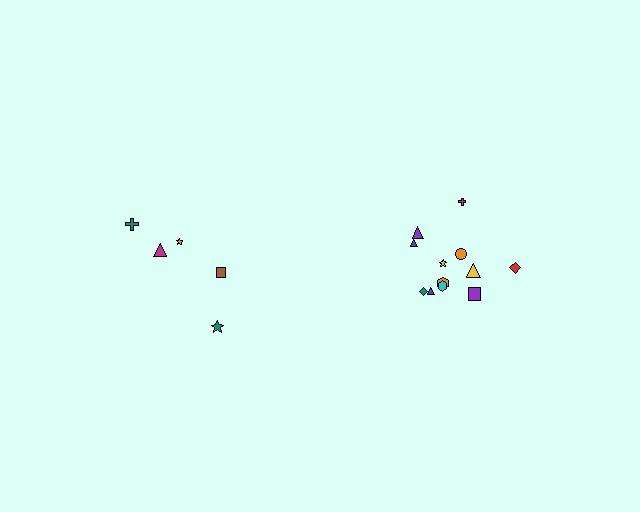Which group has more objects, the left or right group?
The right group.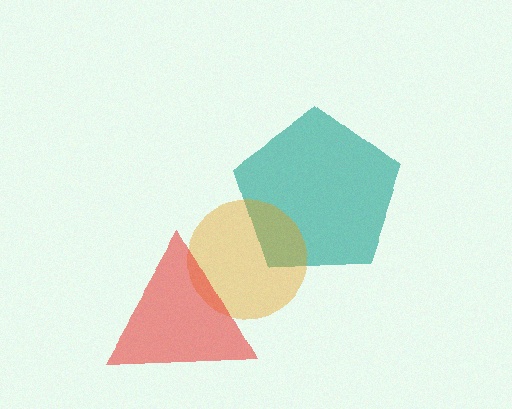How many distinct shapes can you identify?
There are 3 distinct shapes: a teal pentagon, an orange circle, a red triangle.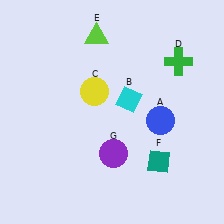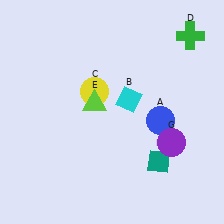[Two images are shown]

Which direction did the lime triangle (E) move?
The lime triangle (E) moved down.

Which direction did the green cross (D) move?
The green cross (D) moved up.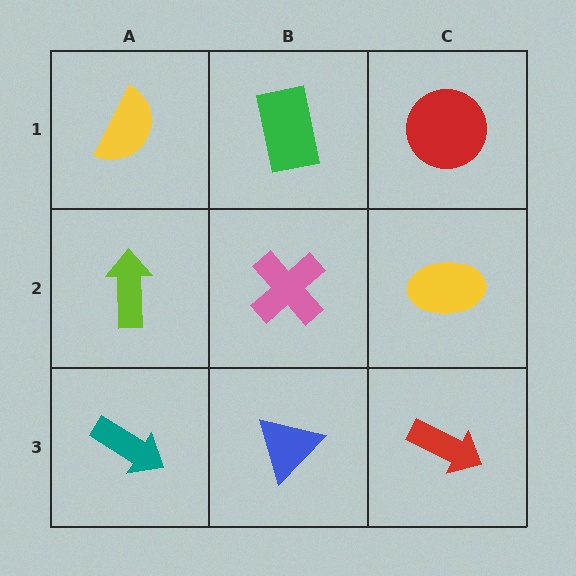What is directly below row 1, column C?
A yellow ellipse.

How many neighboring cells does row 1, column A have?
2.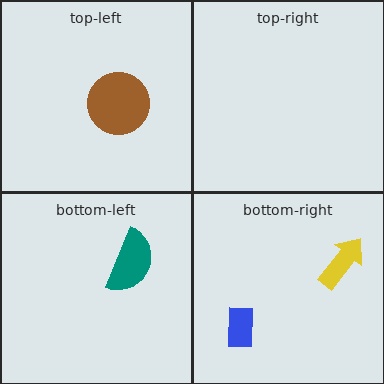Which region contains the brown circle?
The top-left region.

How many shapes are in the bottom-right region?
2.